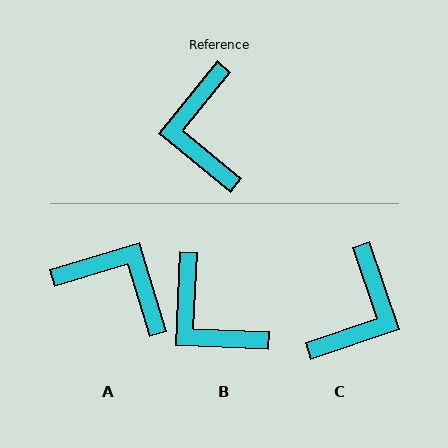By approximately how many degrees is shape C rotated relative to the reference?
Approximately 148 degrees counter-clockwise.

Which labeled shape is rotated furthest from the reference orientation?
C, about 148 degrees away.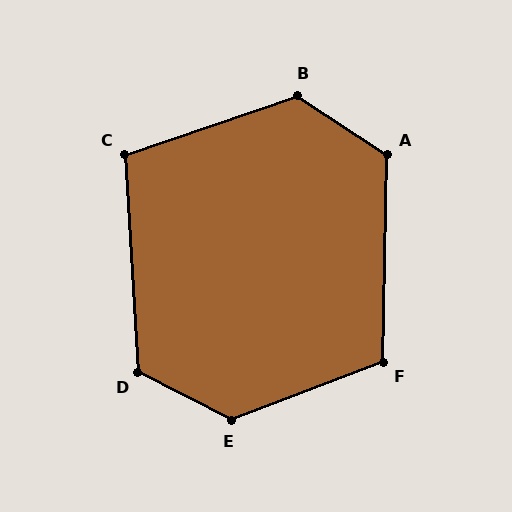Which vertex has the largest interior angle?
E, at approximately 132 degrees.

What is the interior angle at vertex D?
Approximately 120 degrees (obtuse).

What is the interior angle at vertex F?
Approximately 112 degrees (obtuse).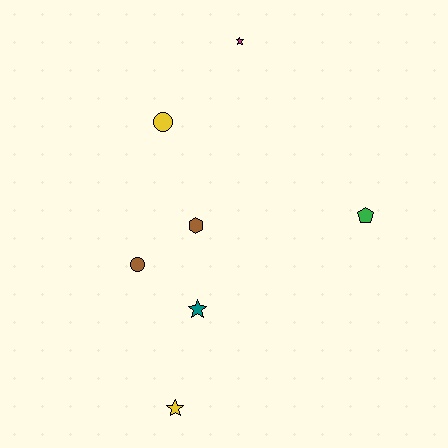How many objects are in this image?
There are 7 objects.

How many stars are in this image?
There are 3 stars.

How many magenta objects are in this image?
There is 1 magenta object.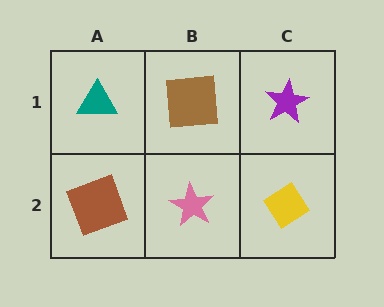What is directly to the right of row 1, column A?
A brown square.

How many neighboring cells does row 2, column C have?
2.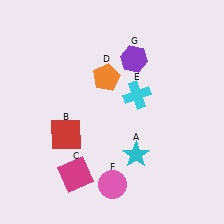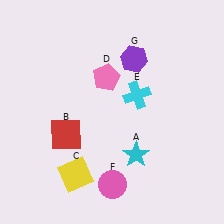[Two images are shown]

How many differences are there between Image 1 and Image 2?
There are 2 differences between the two images.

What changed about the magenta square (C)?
In Image 1, C is magenta. In Image 2, it changed to yellow.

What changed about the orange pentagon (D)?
In Image 1, D is orange. In Image 2, it changed to pink.